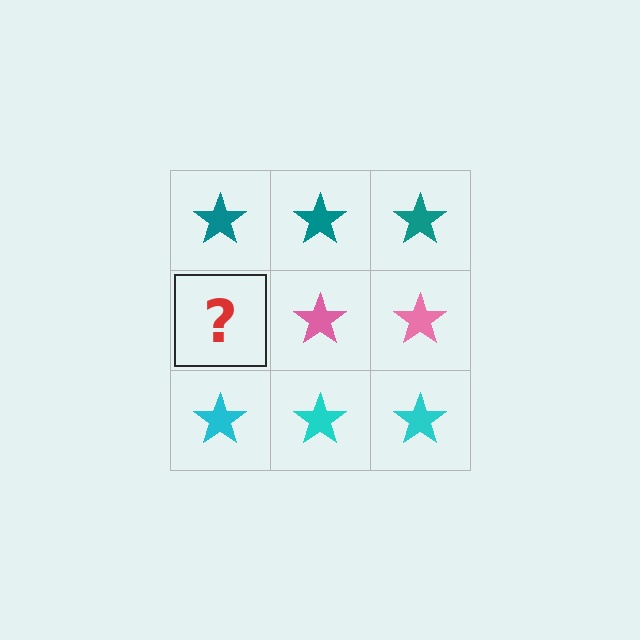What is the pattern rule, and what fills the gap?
The rule is that each row has a consistent color. The gap should be filled with a pink star.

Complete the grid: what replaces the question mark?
The question mark should be replaced with a pink star.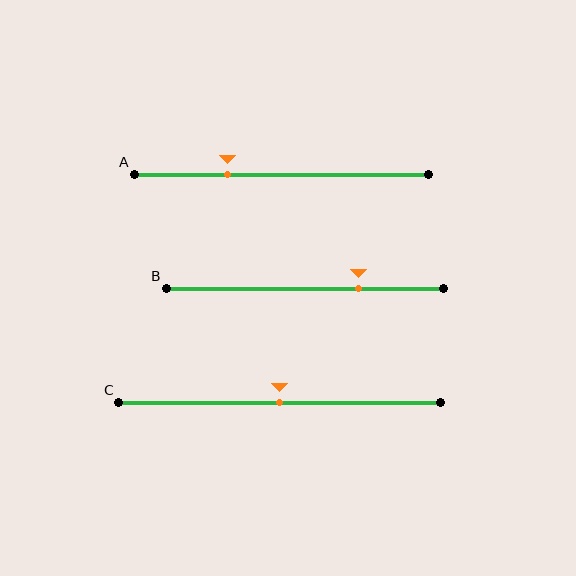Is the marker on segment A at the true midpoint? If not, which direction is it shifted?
No, the marker on segment A is shifted to the left by about 18% of the segment length.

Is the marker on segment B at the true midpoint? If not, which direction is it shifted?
No, the marker on segment B is shifted to the right by about 19% of the segment length.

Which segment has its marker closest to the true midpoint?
Segment C has its marker closest to the true midpoint.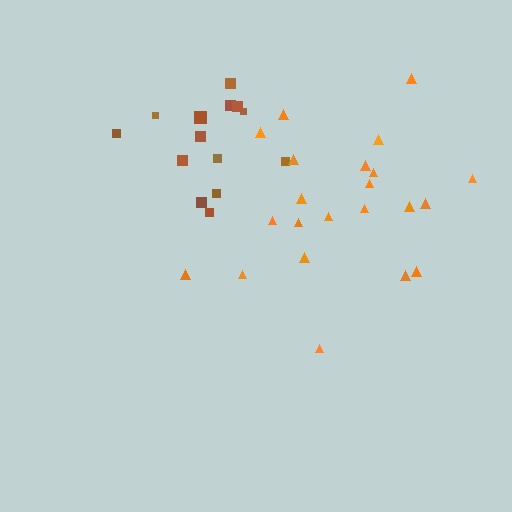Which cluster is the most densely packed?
Brown.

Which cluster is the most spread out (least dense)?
Orange.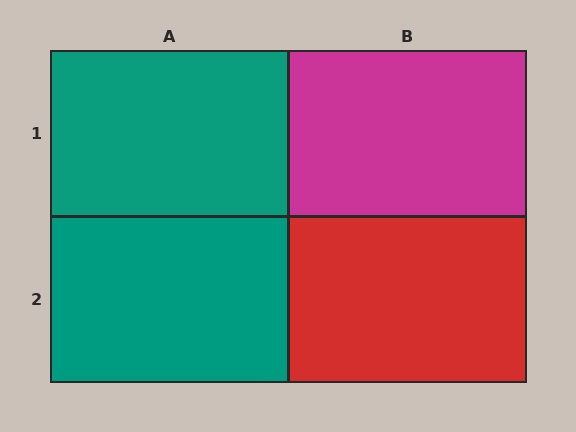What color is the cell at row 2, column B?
Red.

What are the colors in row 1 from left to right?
Teal, magenta.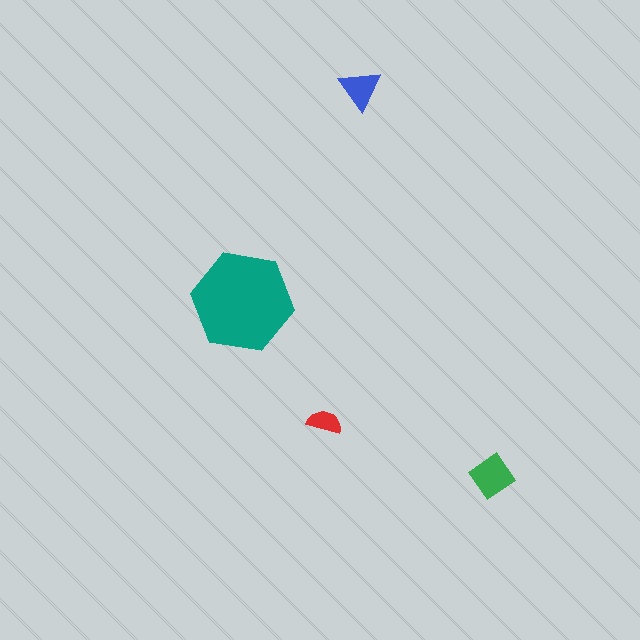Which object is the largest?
The teal hexagon.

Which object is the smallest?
The red semicircle.